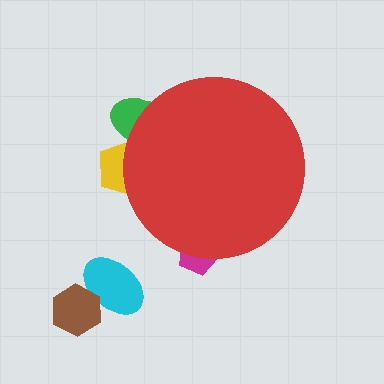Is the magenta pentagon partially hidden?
Yes, the magenta pentagon is partially hidden behind the red circle.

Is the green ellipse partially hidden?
Yes, the green ellipse is partially hidden behind the red circle.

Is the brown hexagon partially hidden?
No, the brown hexagon is fully visible.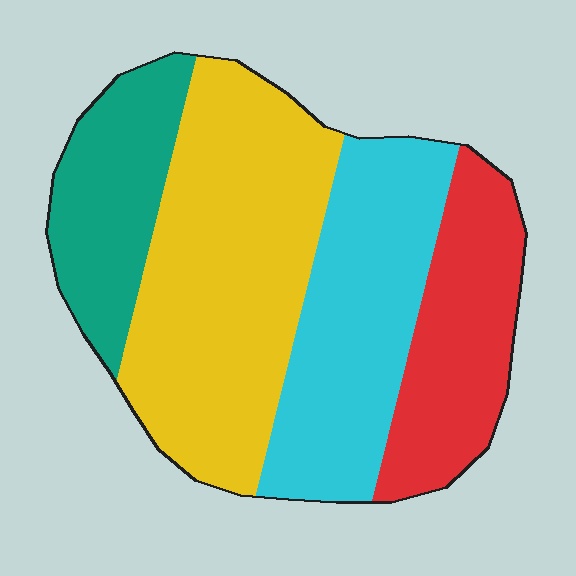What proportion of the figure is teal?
Teal covers about 15% of the figure.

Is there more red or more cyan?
Cyan.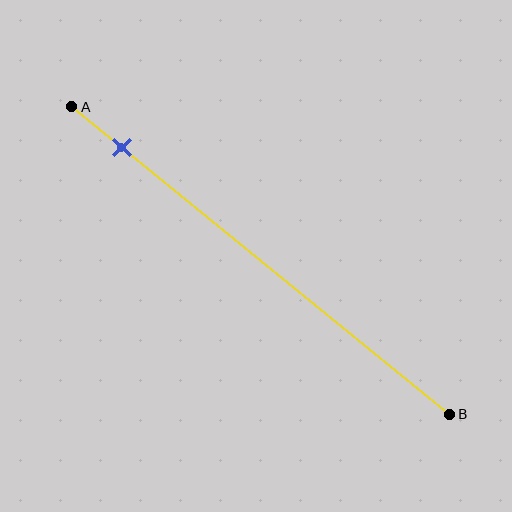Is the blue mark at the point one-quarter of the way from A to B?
No, the mark is at about 15% from A, not at the 25% one-quarter point.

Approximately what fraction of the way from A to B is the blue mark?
The blue mark is approximately 15% of the way from A to B.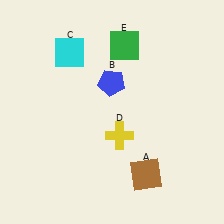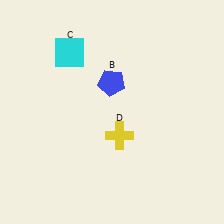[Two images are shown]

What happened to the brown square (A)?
The brown square (A) was removed in Image 2. It was in the bottom-right area of Image 1.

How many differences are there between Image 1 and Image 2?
There are 2 differences between the two images.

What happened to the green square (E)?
The green square (E) was removed in Image 2. It was in the top-right area of Image 1.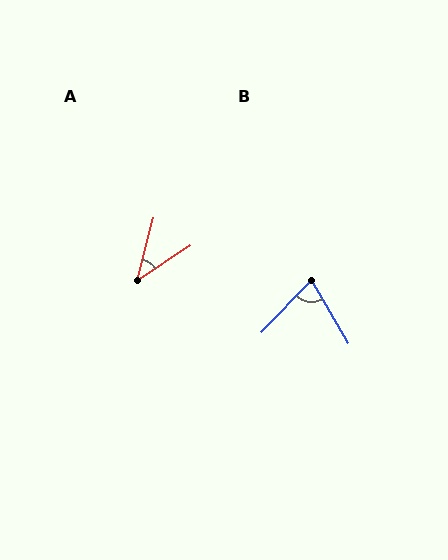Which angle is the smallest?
A, at approximately 41 degrees.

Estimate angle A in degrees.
Approximately 41 degrees.